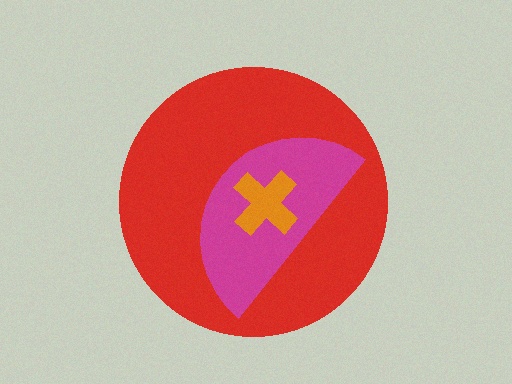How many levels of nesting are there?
3.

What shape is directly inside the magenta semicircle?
The orange cross.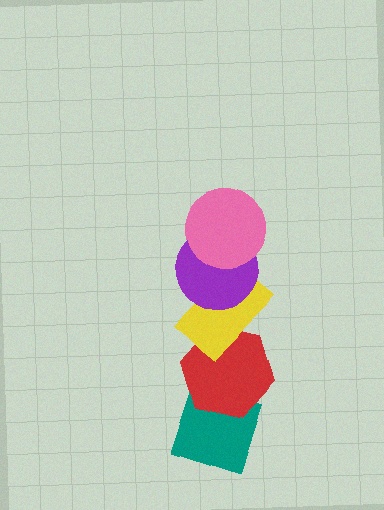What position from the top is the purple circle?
The purple circle is 2nd from the top.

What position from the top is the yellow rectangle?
The yellow rectangle is 3rd from the top.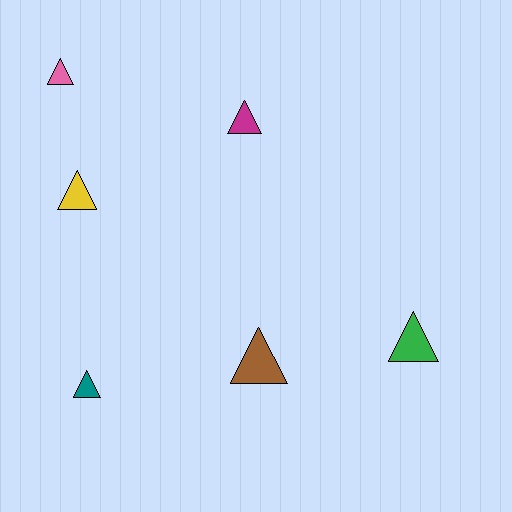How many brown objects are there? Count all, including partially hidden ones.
There is 1 brown object.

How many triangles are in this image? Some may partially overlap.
There are 6 triangles.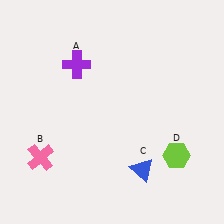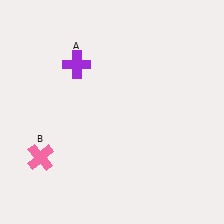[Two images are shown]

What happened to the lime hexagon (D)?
The lime hexagon (D) was removed in Image 2. It was in the bottom-right area of Image 1.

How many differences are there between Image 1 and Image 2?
There are 2 differences between the two images.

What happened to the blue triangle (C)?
The blue triangle (C) was removed in Image 2. It was in the bottom-right area of Image 1.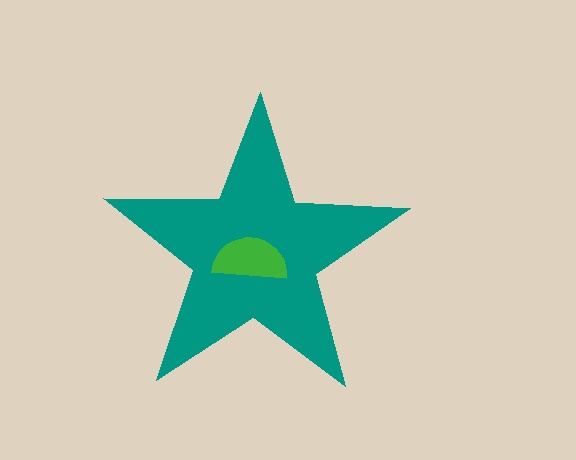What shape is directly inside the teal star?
The green semicircle.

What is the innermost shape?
The green semicircle.